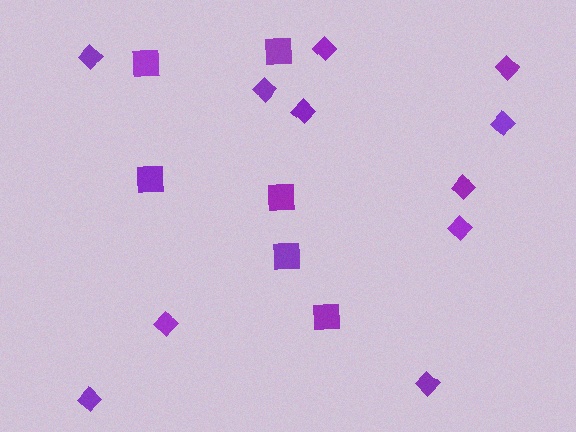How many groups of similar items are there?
There are 2 groups: one group of diamonds (11) and one group of squares (6).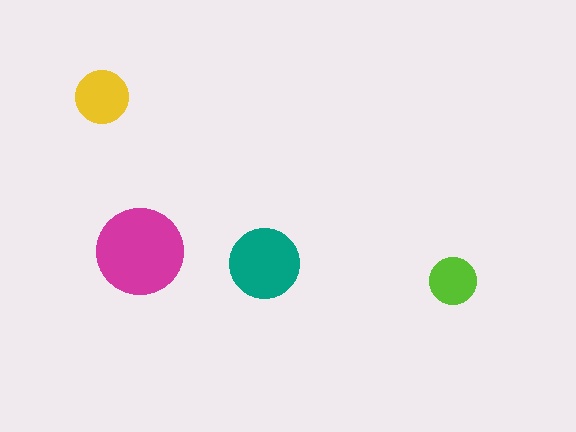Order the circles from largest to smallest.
the magenta one, the teal one, the yellow one, the lime one.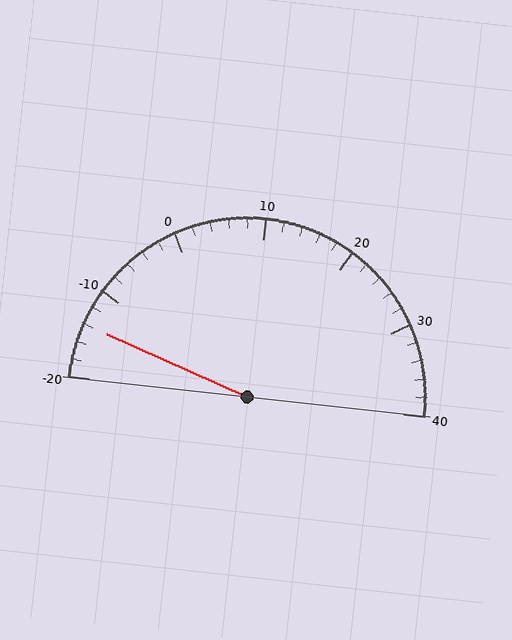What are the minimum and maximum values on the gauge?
The gauge ranges from -20 to 40.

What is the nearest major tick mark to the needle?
The nearest major tick mark is -10.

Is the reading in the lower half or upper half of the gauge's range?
The reading is in the lower half of the range (-20 to 40).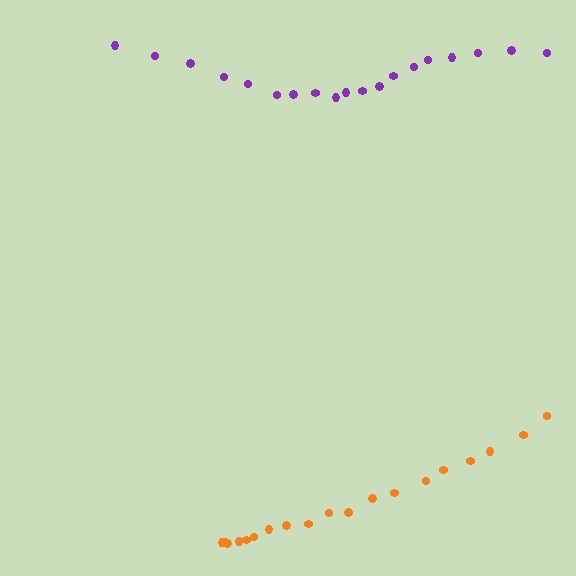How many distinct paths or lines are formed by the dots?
There are 2 distinct paths.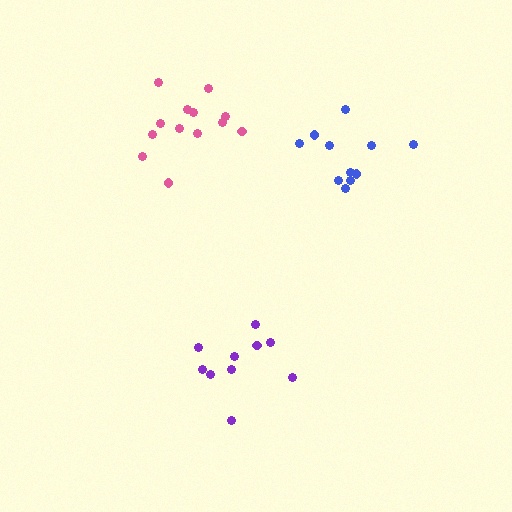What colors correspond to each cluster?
The clusters are colored: pink, blue, purple.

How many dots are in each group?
Group 1: 13 dots, Group 2: 11 dots, Group 3: 10 dots (34 total).